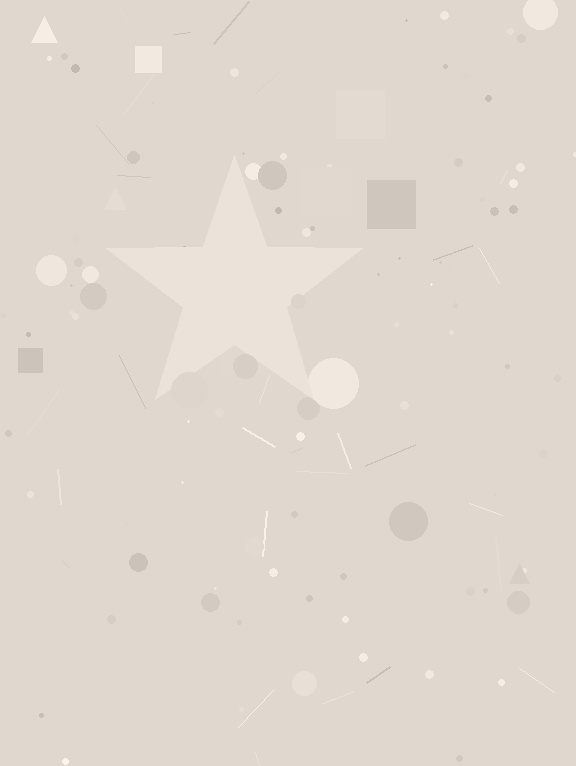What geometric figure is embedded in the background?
A star is embedded in the background.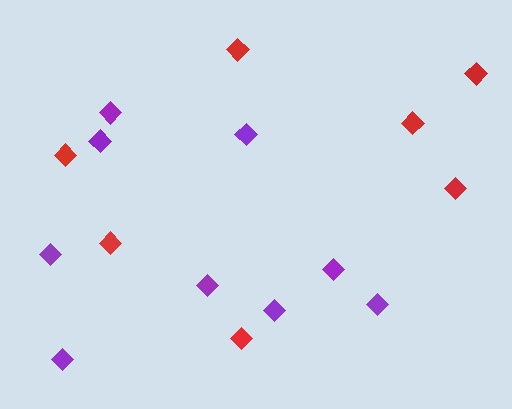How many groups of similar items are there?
There are 2 groups: one group of red diamonds (7) and one group of purple diamonds (9).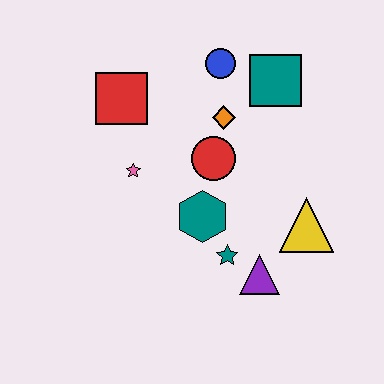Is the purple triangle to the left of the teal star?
No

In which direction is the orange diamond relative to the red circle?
The orange diamond is above the red circle.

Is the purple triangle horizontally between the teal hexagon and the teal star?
No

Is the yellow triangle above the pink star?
No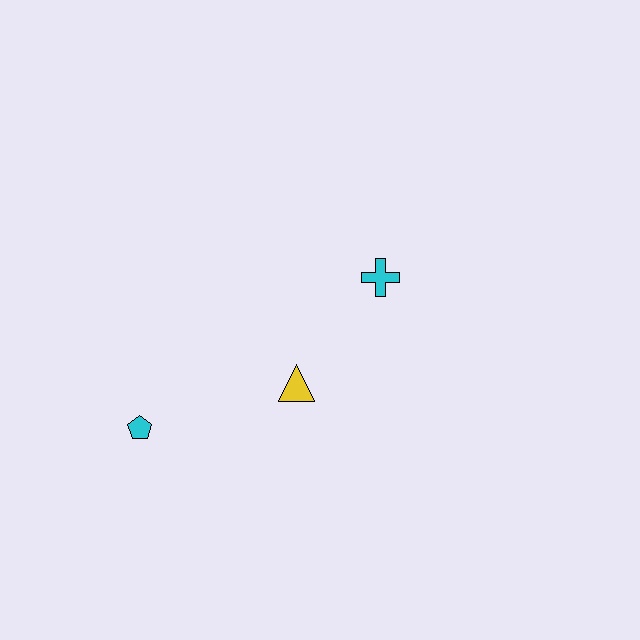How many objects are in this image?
There are 3 objects.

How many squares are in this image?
There are no squares.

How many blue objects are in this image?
There are no blue objects.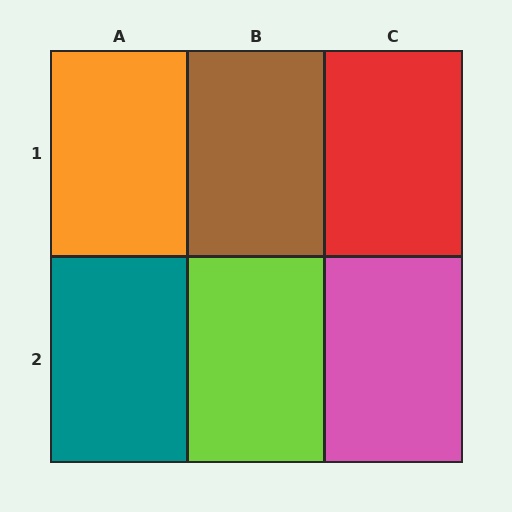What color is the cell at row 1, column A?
Orange.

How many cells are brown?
1 cell is brown.